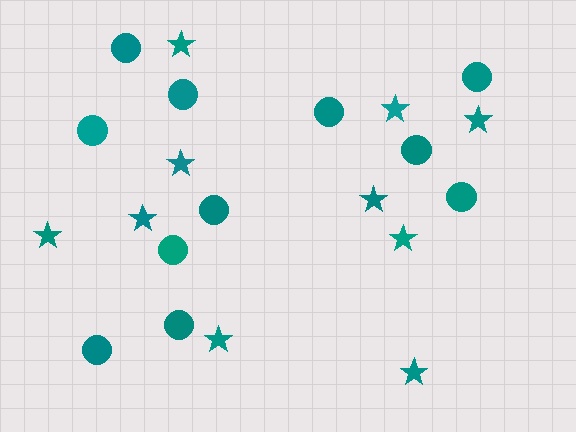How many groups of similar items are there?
There are 2 groups: one group of circles (11) and one group of stars (10).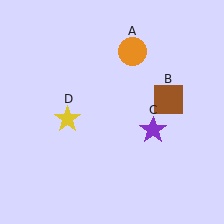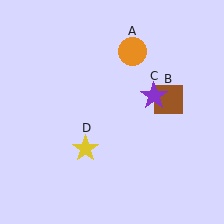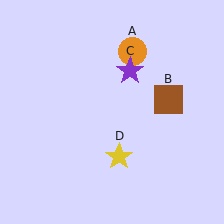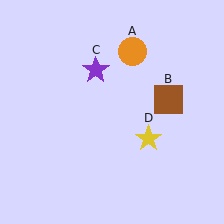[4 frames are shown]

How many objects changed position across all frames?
2 objects changed position: purple star (object C), yellow star (object D).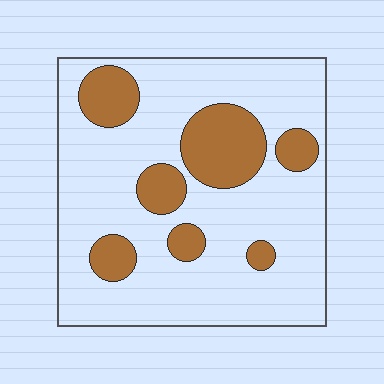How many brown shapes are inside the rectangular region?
7.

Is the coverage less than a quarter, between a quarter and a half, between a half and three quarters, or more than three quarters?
Less than a quarter.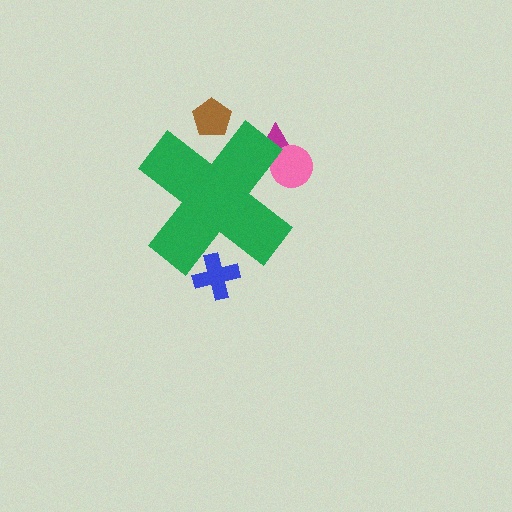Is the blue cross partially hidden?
Yes, the blue cross is partially hidden behind the green cross.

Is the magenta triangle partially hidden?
Yes, the magenta triangle is partially hidden behind the green cross.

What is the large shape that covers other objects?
A green cross.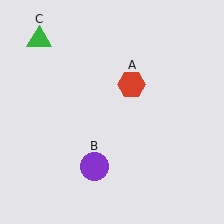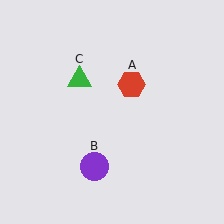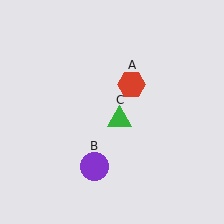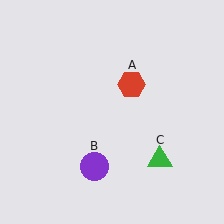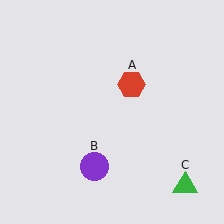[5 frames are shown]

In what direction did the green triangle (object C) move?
The green triangle (object C) moved down and to the right.